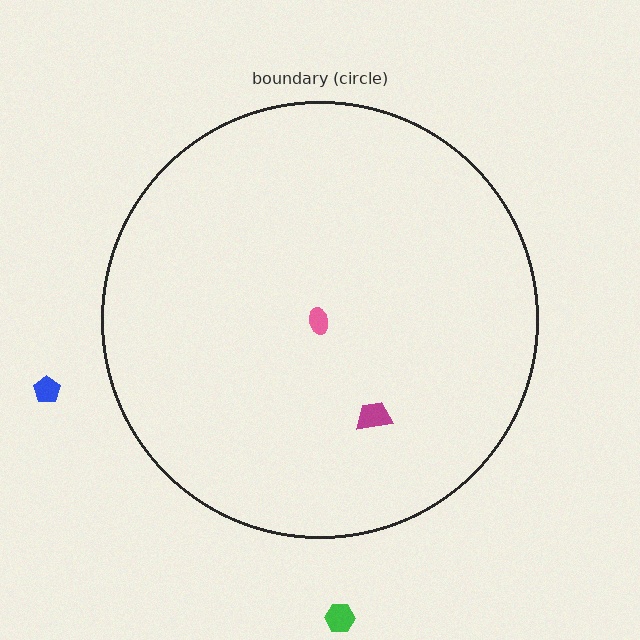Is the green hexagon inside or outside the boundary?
Outside.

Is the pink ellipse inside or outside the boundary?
Inside.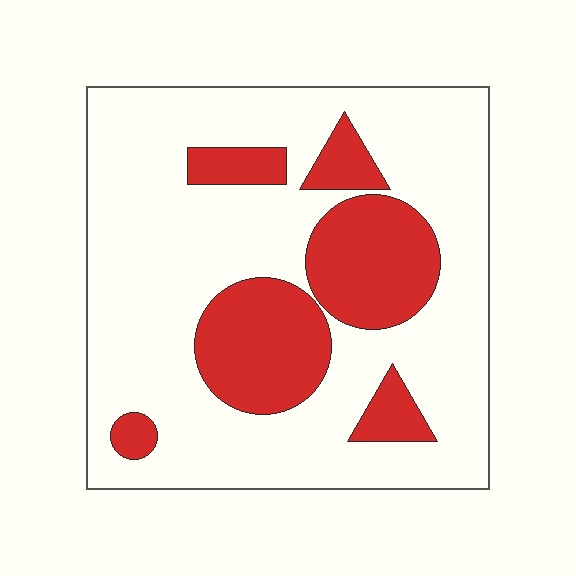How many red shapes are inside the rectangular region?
6.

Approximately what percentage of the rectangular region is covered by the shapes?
Approximately 25%.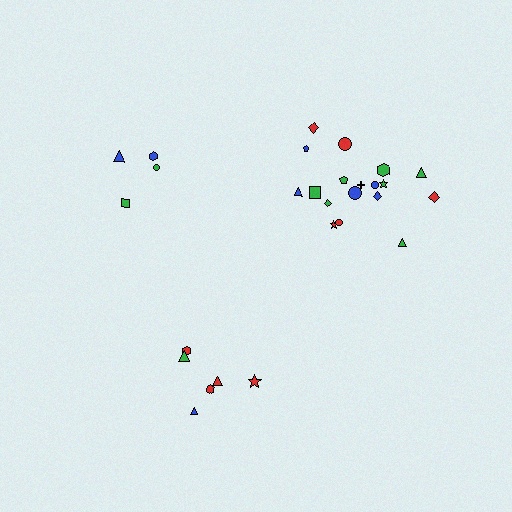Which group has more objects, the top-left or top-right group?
The top-right group.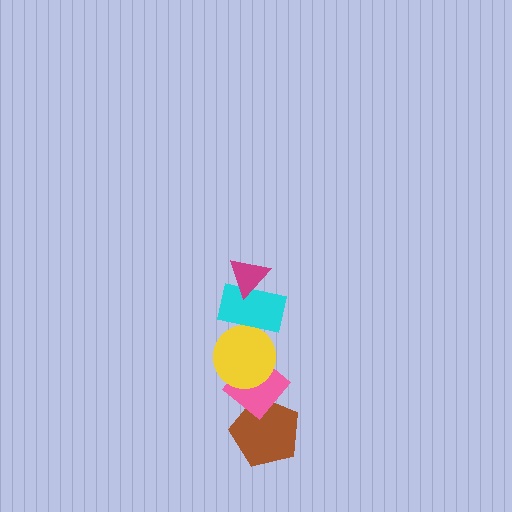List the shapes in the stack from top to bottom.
From top to bottom: the magenta triangle, the cyan rectangle, the yellow circle, the pink diamond, the brown pentagon.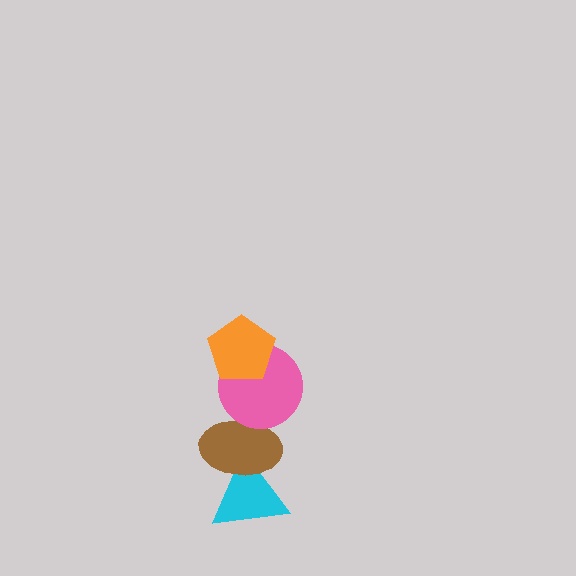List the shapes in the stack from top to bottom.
From top to bottom: the orange pentagon, the pink circle, the brown ellipse, the cyan triangle.